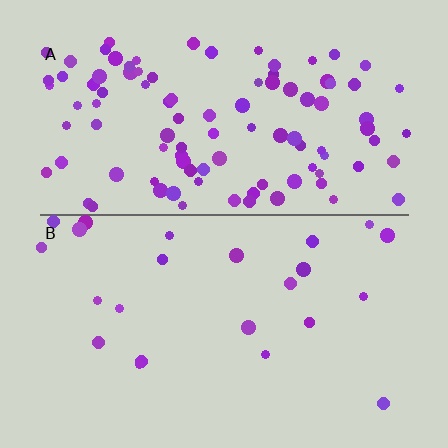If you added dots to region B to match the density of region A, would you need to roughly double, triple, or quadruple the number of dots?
Approximately quadruple.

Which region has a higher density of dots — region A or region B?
A (the top).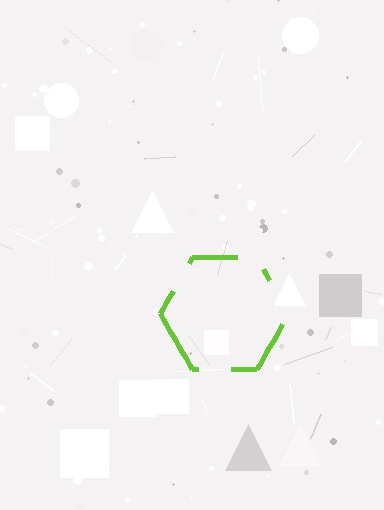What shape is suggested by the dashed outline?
The dashed outline suggests a hexagon.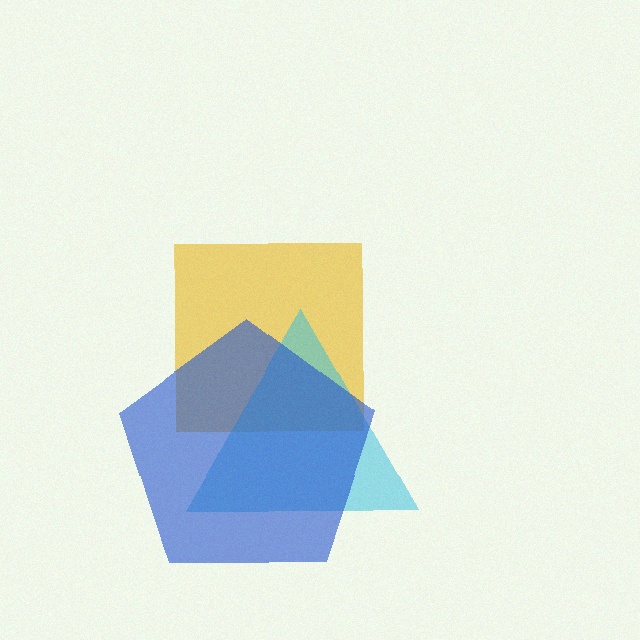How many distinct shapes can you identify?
There are 3 distinct shapes: a yellow square, a cyan triangle, a blue pentagon.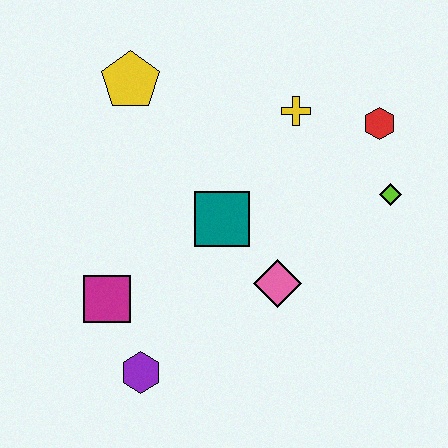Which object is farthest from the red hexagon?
The purple hexagon is farthest from the red hexagon.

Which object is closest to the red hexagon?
The lime diamond is closest to the red hexagon.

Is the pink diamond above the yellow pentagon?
No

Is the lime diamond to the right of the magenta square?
Yes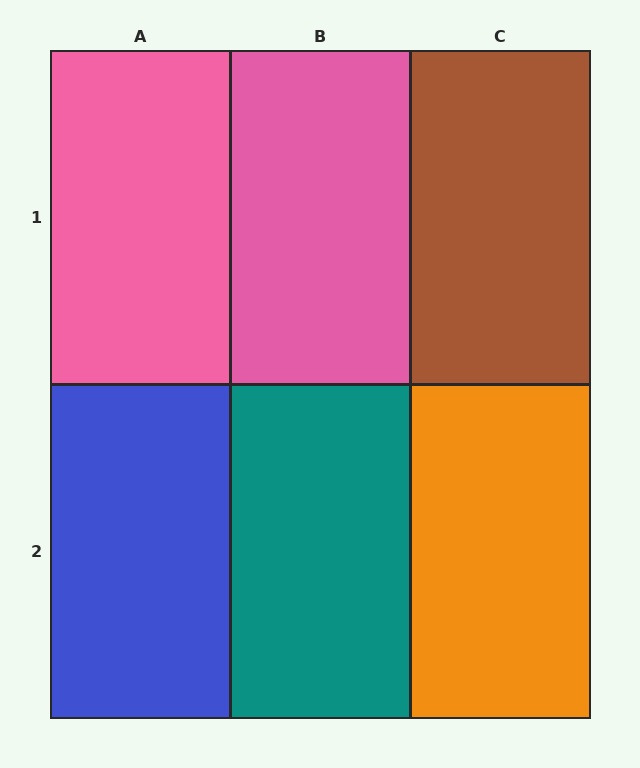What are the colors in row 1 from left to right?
Pink, pink, brown.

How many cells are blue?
1 cell is blue.